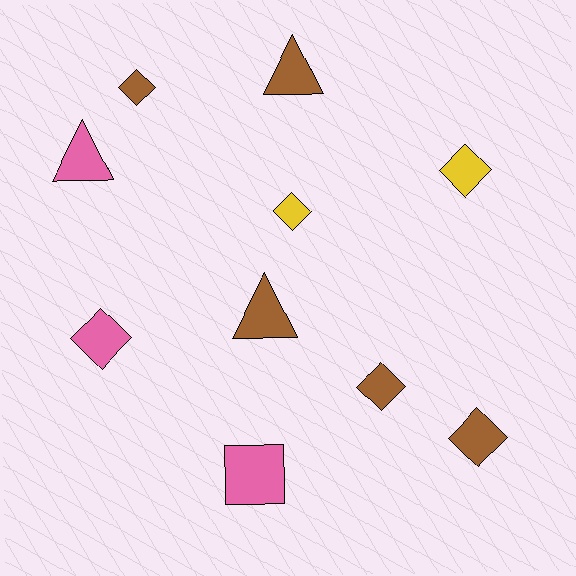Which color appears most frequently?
Brown, with 5 objects.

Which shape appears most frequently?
Diamond, with 6 objects.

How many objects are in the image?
There are 10 objects.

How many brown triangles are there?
There are 2 brown triangles.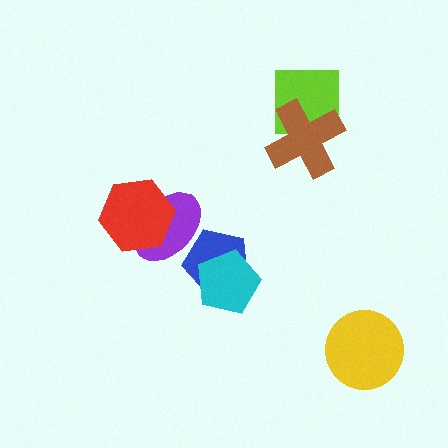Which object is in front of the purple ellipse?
The red hexagon is in front of the purple ellipse.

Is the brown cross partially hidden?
No, no other shape covers it.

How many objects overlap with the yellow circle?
0 objects overlap with the yellow circle.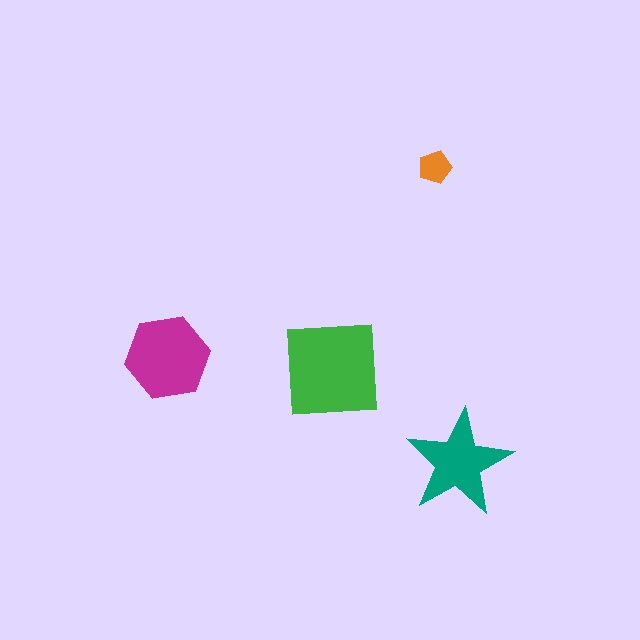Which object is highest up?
The orange pentagon is topmost.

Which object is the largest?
The green square.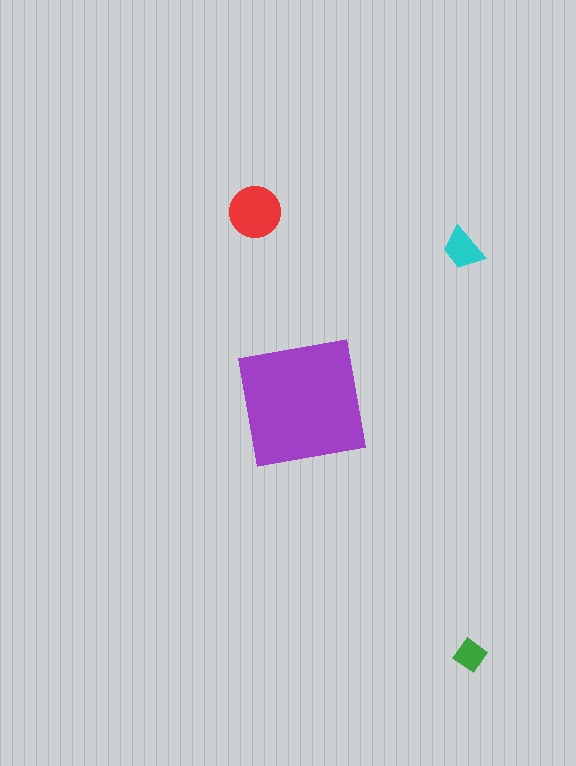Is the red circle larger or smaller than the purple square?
Smaller.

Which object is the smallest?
The green diamond.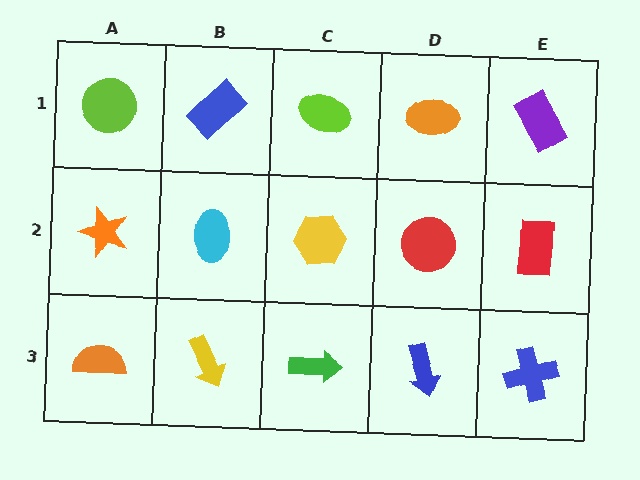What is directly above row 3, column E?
A red rectangle.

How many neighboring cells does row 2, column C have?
4.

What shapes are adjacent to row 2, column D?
An orange ellipse (row 1, column D), a blue arrow (row 3, column D), a yellow hexagon (row 2, column C), a red rectangle (row 2, column E).